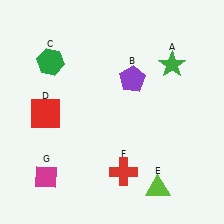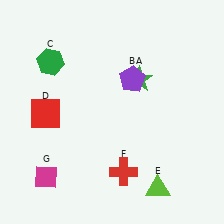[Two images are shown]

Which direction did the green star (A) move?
The green star (A) moved left.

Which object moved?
The green star (A) moved left.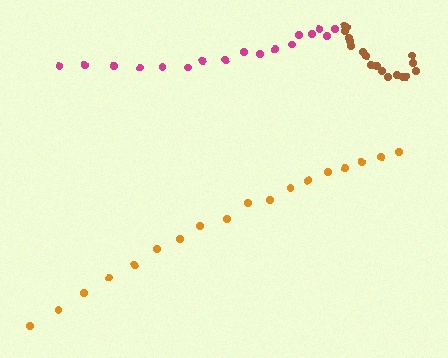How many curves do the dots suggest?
There are 3 distinct paths.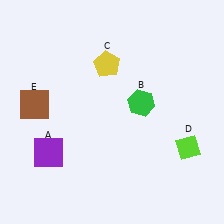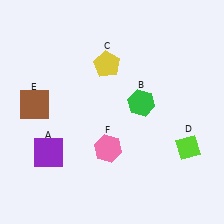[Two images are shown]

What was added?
A pink hexagon (F) was added in Image 2.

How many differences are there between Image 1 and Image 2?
There is 1 difference between the two images.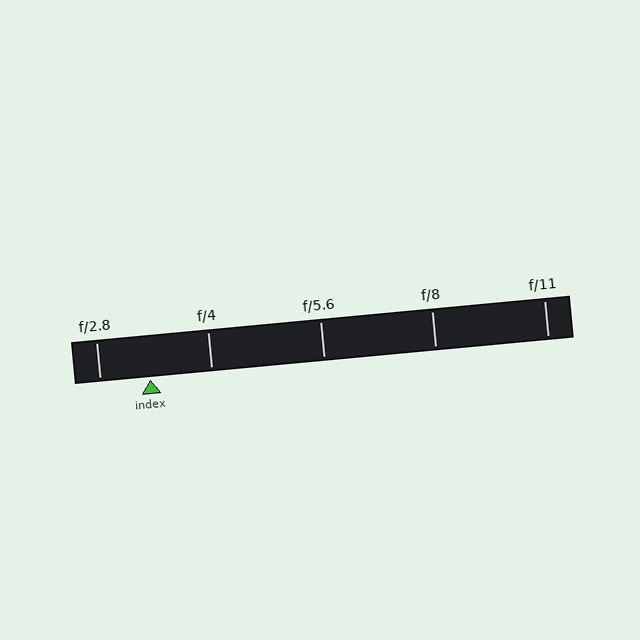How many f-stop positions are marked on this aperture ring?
There are 5 f-stop positions marked.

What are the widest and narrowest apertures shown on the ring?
The widest aperture shown is f/2.8 and the narrowest is f/11.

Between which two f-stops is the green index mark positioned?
The index mark is between f/2.8 and f/4.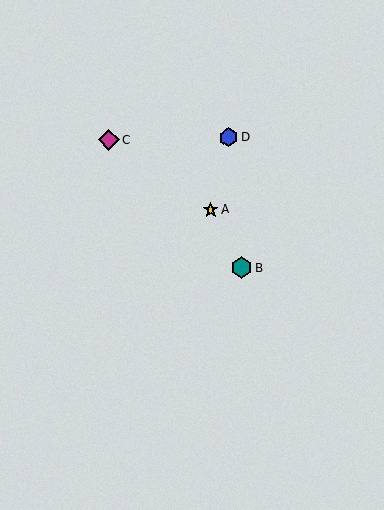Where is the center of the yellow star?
The center of the yellow star is at (211, 210).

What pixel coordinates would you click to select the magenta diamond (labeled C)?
Click at (109, 140) to select the magenta diamond C.